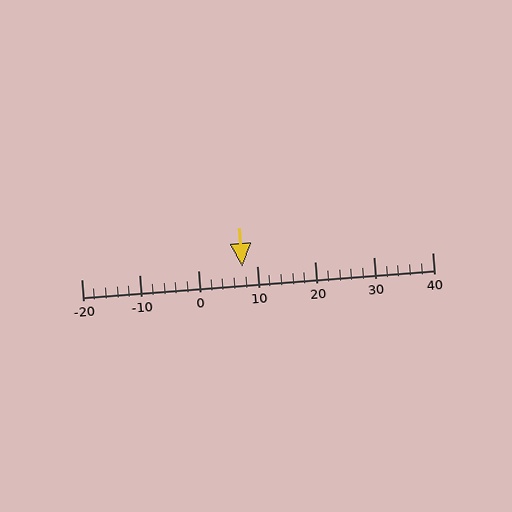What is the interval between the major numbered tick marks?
The major tick marks are spaced 10 units apart.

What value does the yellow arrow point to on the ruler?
The yellow arrow points to approximately 8.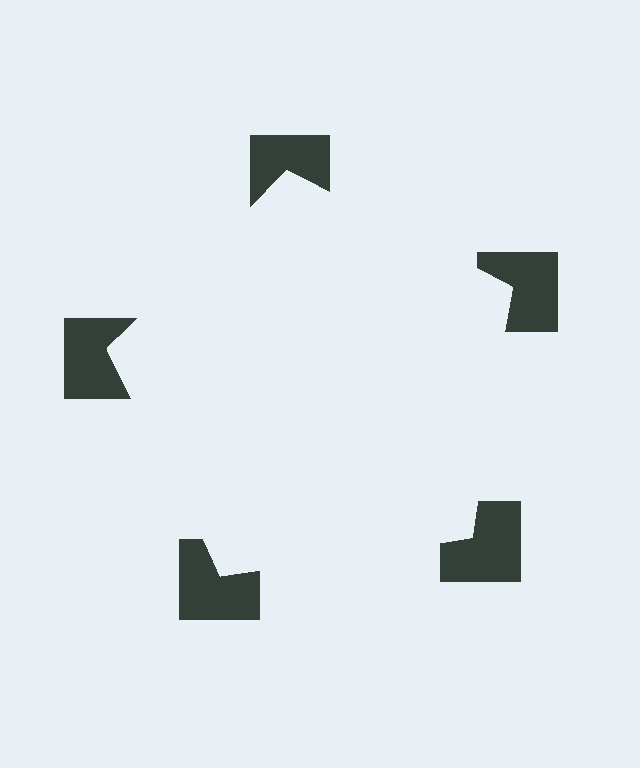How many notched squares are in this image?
There are 5 — one at each vertex of the illusory pentagon.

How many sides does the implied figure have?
5 sides.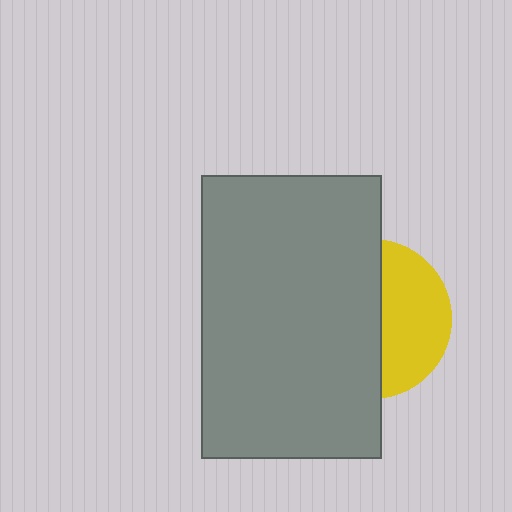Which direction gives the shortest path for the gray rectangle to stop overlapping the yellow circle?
Moving left gives the shortest separation.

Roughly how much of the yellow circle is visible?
A small part of it is visible (roughly 42%).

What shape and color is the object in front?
The object in front is a gray rectangle.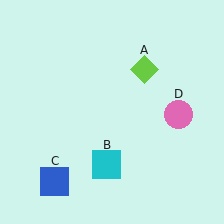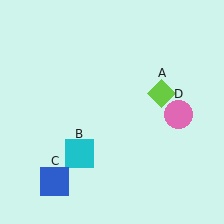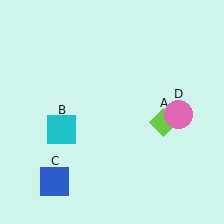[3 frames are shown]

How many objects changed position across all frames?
2 objects changed position: lime diamond (object A), cyan square (object B).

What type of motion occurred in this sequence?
The lime diamond (object A), cyan square (object B) rotated clockwise around the center of the scene.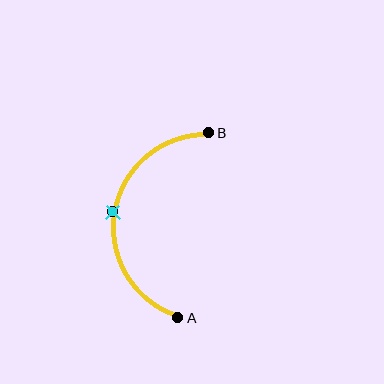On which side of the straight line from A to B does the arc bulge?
The arc bulges to the left of the straight line connecting A and B.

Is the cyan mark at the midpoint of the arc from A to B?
Yes. The cyan mark lies on the arc at equal arc-length from both A and B — it is the arc midpoint.